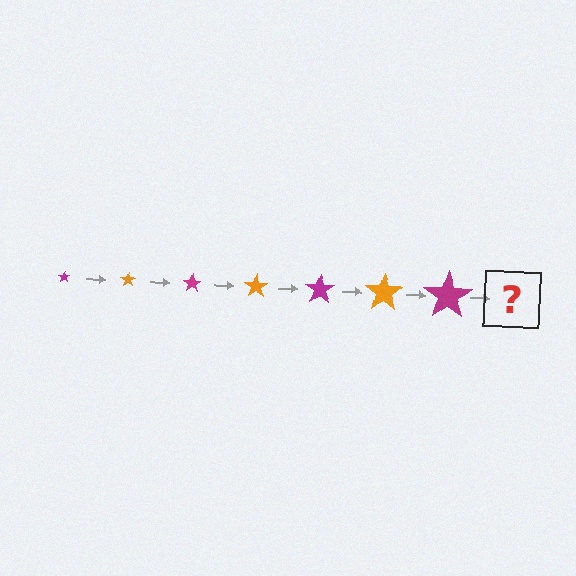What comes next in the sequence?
The next element should be an orange star, larger than the previous one.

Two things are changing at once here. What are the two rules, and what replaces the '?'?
The two rules are that the star grows larger each step and the color cycles through magenta and orange. The '?' should be an orange star, larger than the previous one.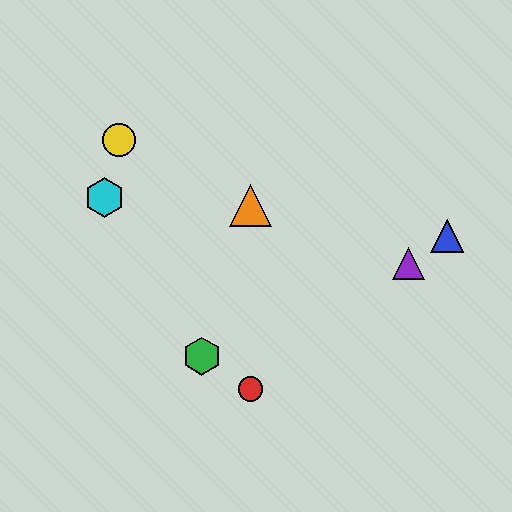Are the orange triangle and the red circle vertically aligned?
Yes, both are at x≈251.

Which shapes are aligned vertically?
The red circle, the orange triangle are aligned vertically.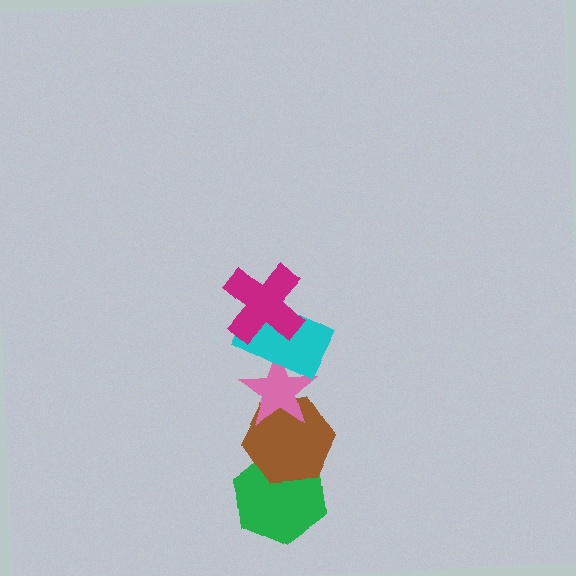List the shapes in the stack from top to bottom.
From top to bottom: the magenta cross, the cyan rectangle, the pink star, the brown hexagon, the green hexagon.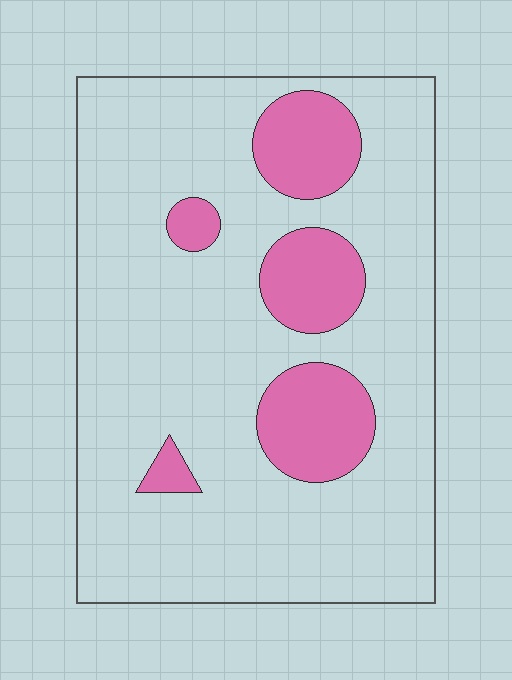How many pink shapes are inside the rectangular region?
5.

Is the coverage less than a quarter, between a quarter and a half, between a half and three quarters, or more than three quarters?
Less than a quarter.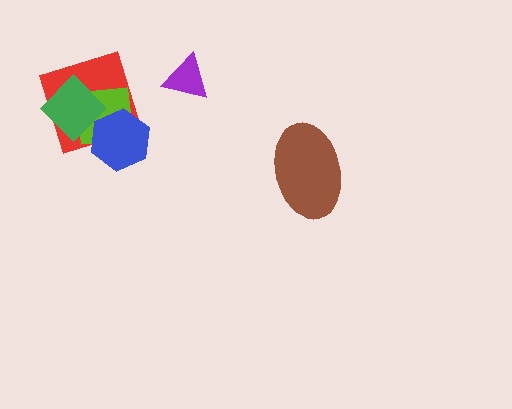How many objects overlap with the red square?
3 objects overlap with the red square.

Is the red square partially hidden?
Yes, it is partially covered by another shape.